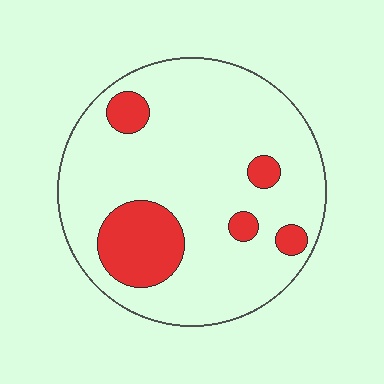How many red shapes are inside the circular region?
5.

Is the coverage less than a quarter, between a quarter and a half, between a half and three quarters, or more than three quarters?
Less than a quarter.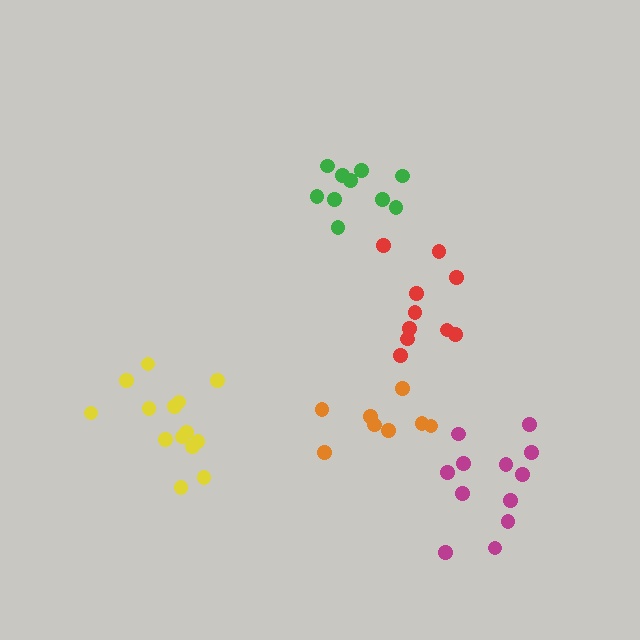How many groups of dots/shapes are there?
There are 5 groups.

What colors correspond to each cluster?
The clusters are colored: orange, green, yellow, magenta, red.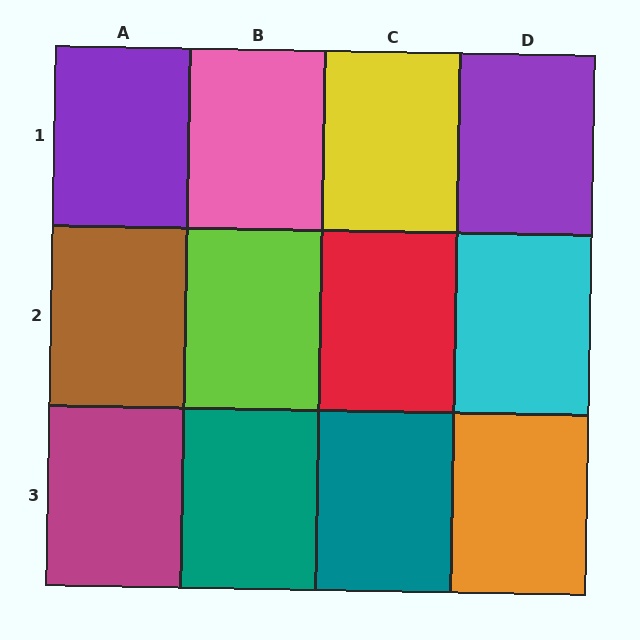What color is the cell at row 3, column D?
Orange.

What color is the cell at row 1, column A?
Purple.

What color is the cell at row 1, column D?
Purple.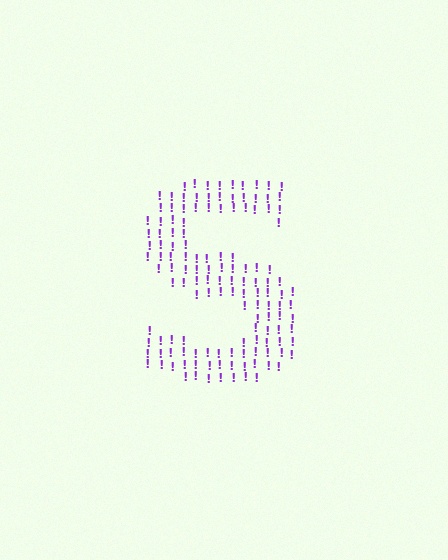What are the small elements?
The small elements are exclamation marks.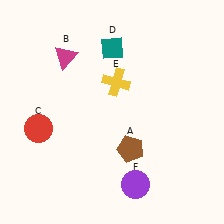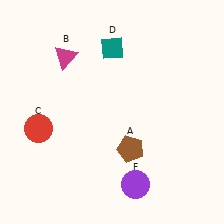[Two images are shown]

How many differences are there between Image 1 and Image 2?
There is 1 difference between the two images.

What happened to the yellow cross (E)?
The yellow cross (E) was removed in Image 2. It was in the top-right area of Image 1.